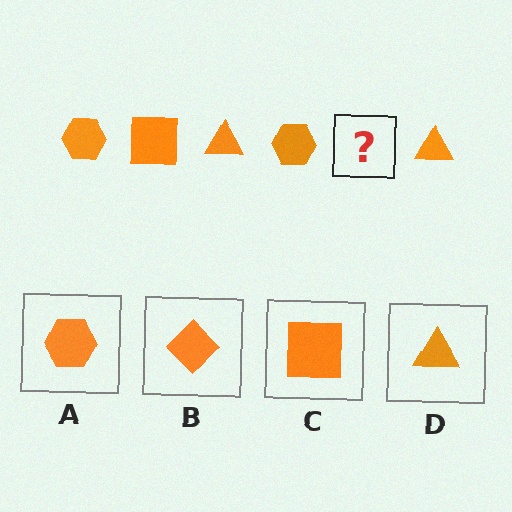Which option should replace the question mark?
Option C.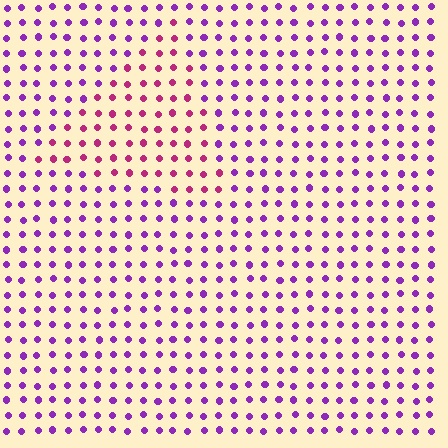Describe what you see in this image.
The image is filled with small purple elements in a uniform arrangement. A triangle-shaped region is visible where the elements are tinted to a slightly different hue, forming a subtle color boundary.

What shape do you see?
I see a triangle.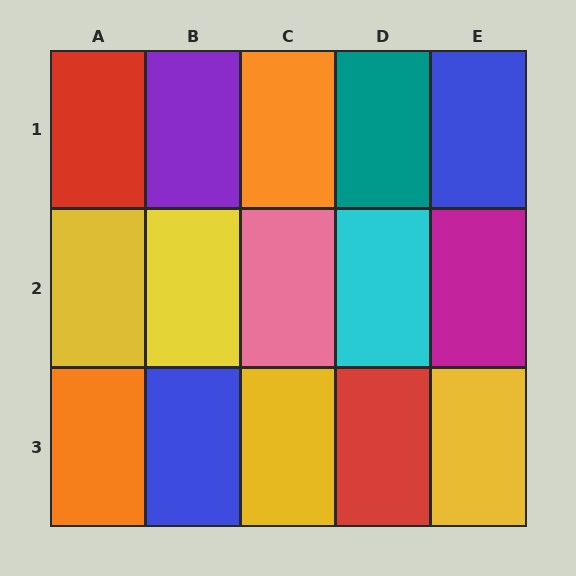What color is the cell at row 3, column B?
Blue.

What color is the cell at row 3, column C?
Yellow.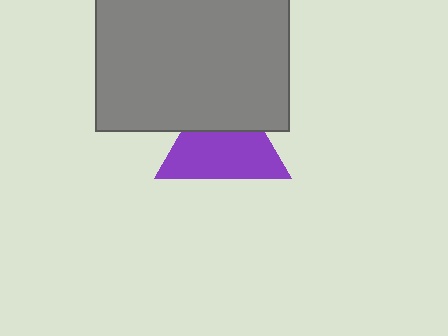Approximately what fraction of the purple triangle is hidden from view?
Roughly 36% of the purple triangle is hidden behind the gray square.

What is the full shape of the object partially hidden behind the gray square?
The partially hidden object is a purple triangle.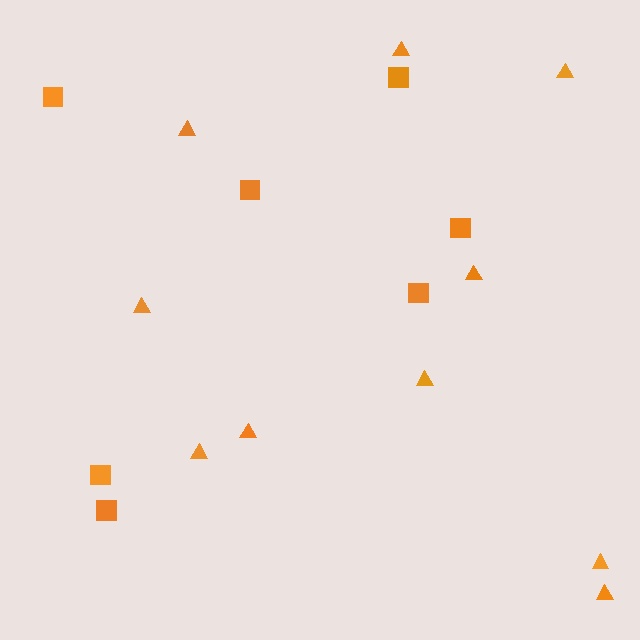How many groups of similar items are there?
There are 2 groups: one group of squares (7) and one group of triangles (10).